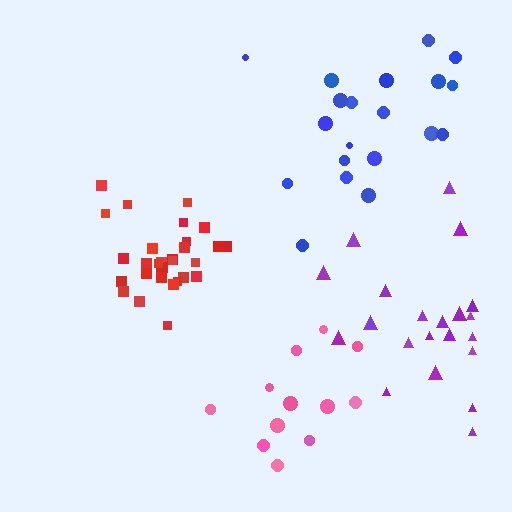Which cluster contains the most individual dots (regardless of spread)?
Red (30).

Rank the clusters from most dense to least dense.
red, purple, blue, pink.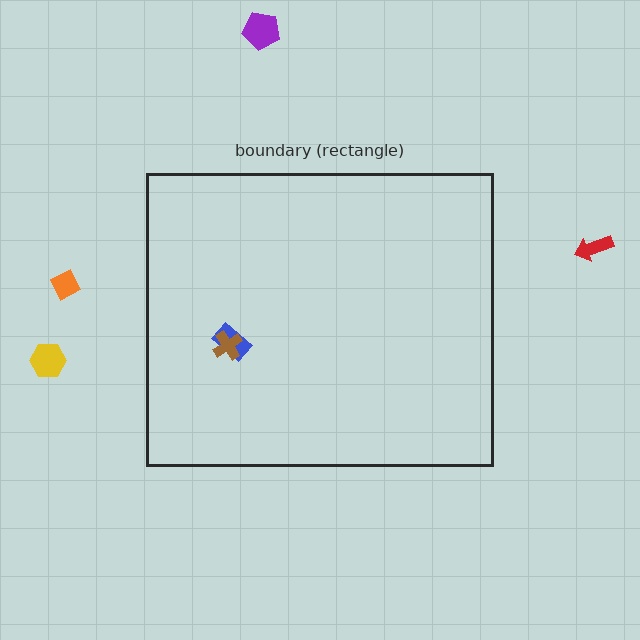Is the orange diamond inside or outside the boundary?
Outside.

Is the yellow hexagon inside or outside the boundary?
Outside.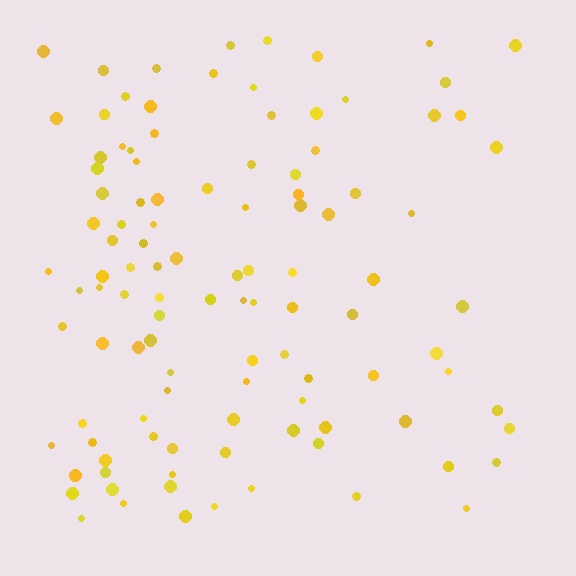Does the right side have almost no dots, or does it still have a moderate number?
Still a moderate number, just noticeably fewer than the left.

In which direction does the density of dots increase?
From right to left, with the left side densest.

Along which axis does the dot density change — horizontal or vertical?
Horizontal.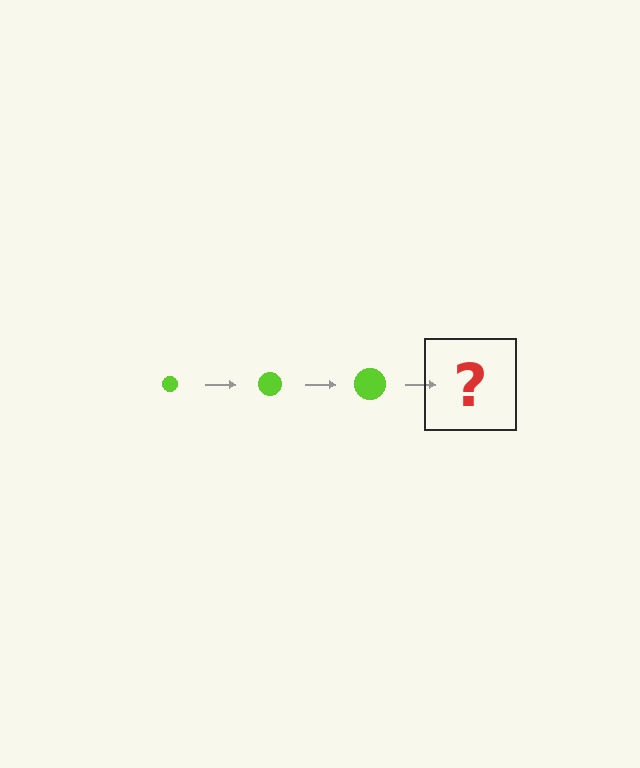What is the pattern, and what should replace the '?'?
The pattern is that the circle gets progressively larger each step. The '?' should be a lime circle, larger than the previous one.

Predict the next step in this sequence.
The next step is a lime circle, larger than the previous one.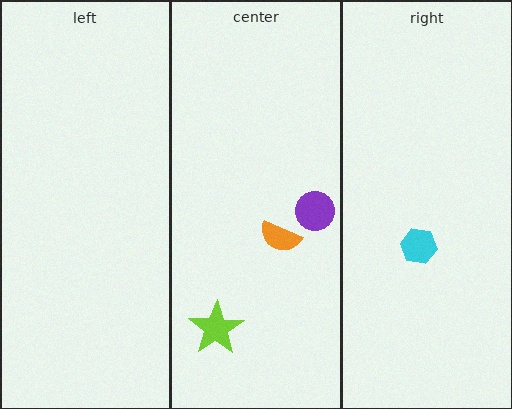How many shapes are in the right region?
1.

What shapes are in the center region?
The lime star, the orange semicircle, the purple circle.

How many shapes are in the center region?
3.